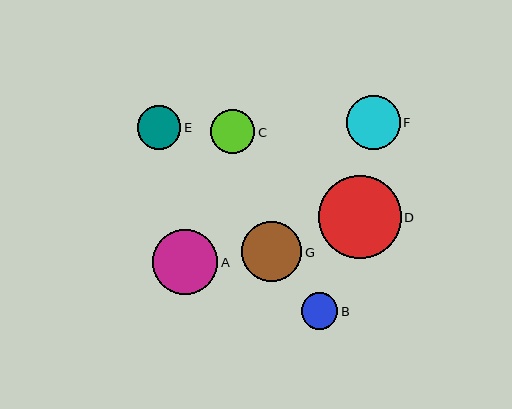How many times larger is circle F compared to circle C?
Circle F is approximately 1.2 times the size of circle C.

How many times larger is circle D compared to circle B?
Circle D is approximately 2.3 times the size of circle B.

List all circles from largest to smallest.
From largest to smallest: D, A, G, F, C, E, B.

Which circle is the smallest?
Circle B is the smallest with a size of approximately 37 pixels.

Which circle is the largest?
Circle D is the largest with a size of approximately 83 pixels.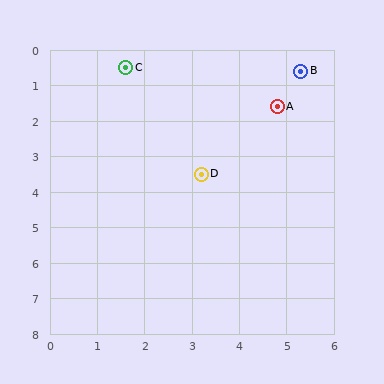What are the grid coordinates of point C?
Point C is at approximately (1.6, 0.5).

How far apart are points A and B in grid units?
Points A and B are about 1.1 grid units apart.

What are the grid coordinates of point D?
Point D is at approximately (3.2, 3.5).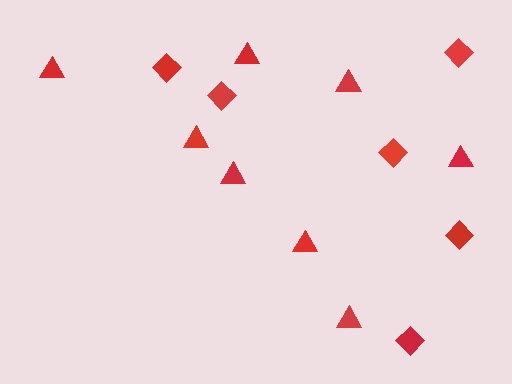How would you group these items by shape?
There are 2 groups: one group of diamonds (6) and one group of triangles (8).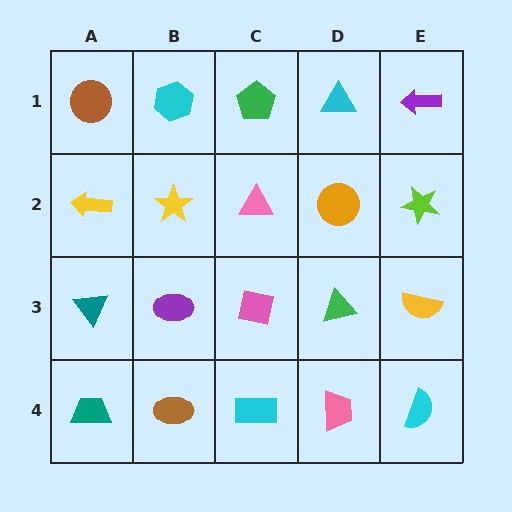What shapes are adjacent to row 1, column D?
An orange circle (row 2, column D), a green pentagon (row 1, column C), a purple arrow (row 1, column E).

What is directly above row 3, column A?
A yellow arrow.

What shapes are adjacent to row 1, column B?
A yellow star (row 2, column B), a brown circle (row 1, column A), a green pentagon (row 1, column C).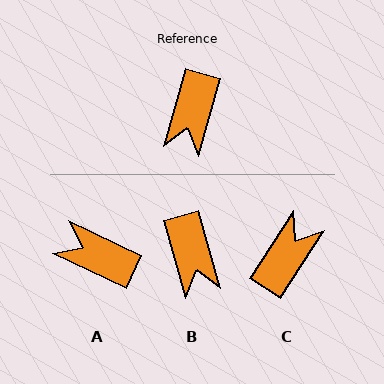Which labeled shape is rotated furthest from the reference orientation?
C, about 163 degrees away.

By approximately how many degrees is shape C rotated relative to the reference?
Approximately 163 degrees counter-clockwise.